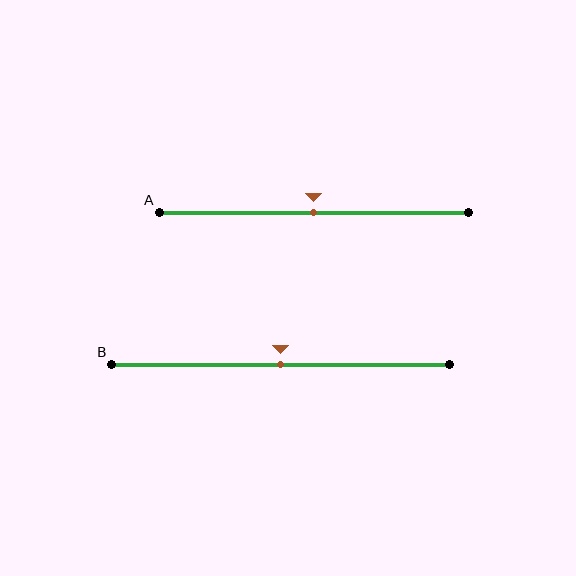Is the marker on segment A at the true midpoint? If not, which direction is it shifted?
Yes, the marker on segment A is at the true midpoint.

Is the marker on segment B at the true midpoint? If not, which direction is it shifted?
Yes, the marker on segment B is at the true midpoint.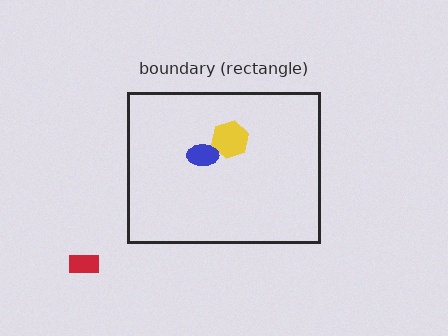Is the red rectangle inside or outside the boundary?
Outside.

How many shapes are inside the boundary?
2 inside, 1 outside.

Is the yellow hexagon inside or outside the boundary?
Inside.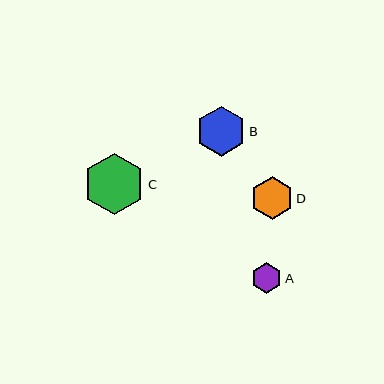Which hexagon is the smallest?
Hexagon A is the smallest with a size of approximately 31 pixels.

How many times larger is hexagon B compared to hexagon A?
Hexagon B is approximately 1.6 times the size of hexagon A.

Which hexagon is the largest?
Hexagon C is the largest with a size of approximately 61 pixels.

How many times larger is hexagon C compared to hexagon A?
Hexagon C is approximately 2.0 times the size of hexagon A.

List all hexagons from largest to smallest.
From largest to smallest: C, B, D, A.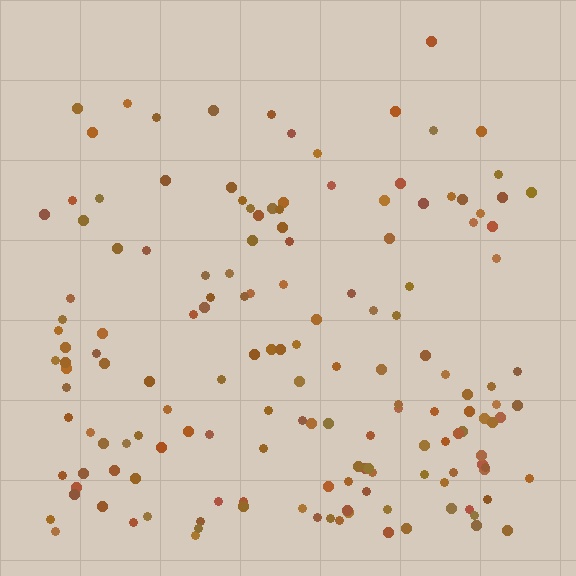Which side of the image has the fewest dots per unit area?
The top.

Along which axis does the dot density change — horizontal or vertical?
Vertical.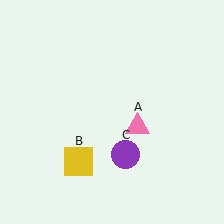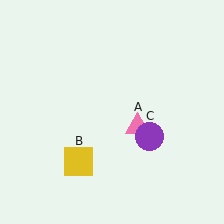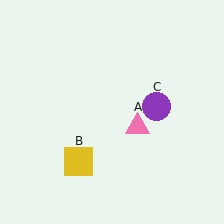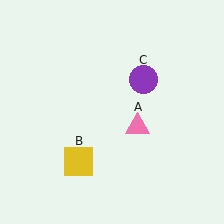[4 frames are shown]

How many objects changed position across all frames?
1 object changed position: purple circle (object C).